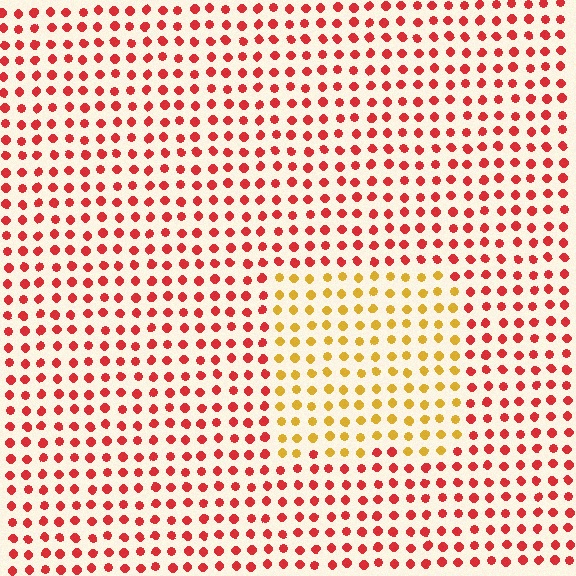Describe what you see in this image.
The image is filled with small red elements in a uniform arrangement. A rectangle-shaped region is visible where the elements are tinted to a slightly different hue, forming a subtle color boundary.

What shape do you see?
I see a rectangle.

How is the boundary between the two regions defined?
The boundary is defined purely by a slight shift in hue (about 48 degrees). Spacing, size, and orientation are identical on both sides.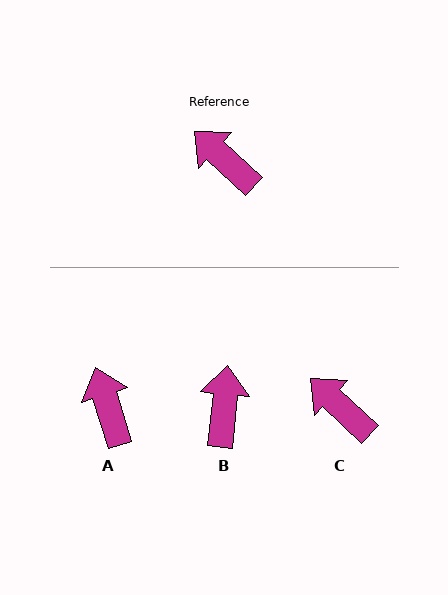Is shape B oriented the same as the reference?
No, it is off by about 53 degrees.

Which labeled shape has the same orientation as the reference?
C.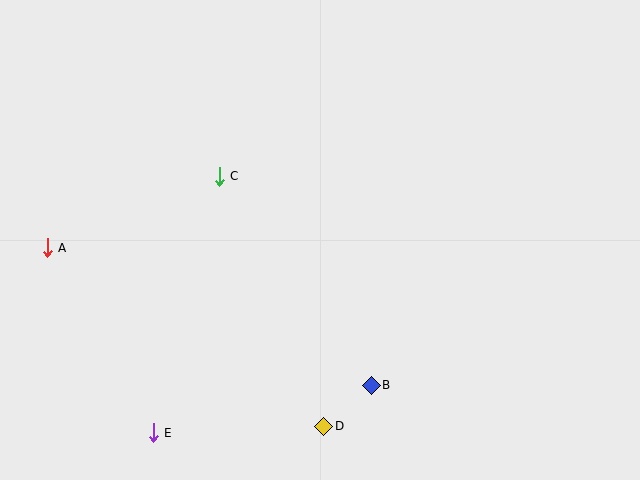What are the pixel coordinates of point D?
Point D is at (324, 426).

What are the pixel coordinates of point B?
Point B is at (371, 385).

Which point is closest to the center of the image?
Point C at (219, 176) is closest to the center.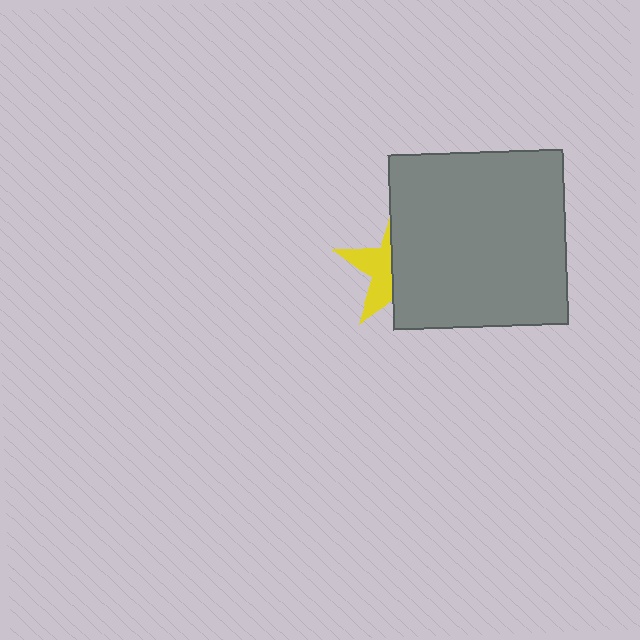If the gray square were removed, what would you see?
You would see the complete yellow star.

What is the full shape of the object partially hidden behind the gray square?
The partially hidden object is a yellow star.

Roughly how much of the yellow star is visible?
A small part of it is visible (roughly 41%).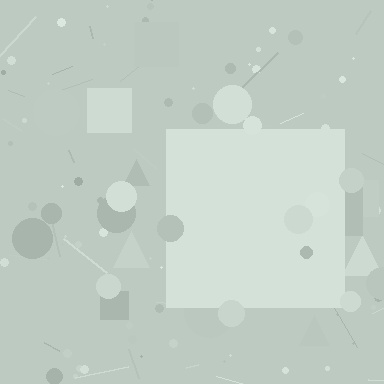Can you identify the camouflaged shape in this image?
The camouflaged shape is a square.